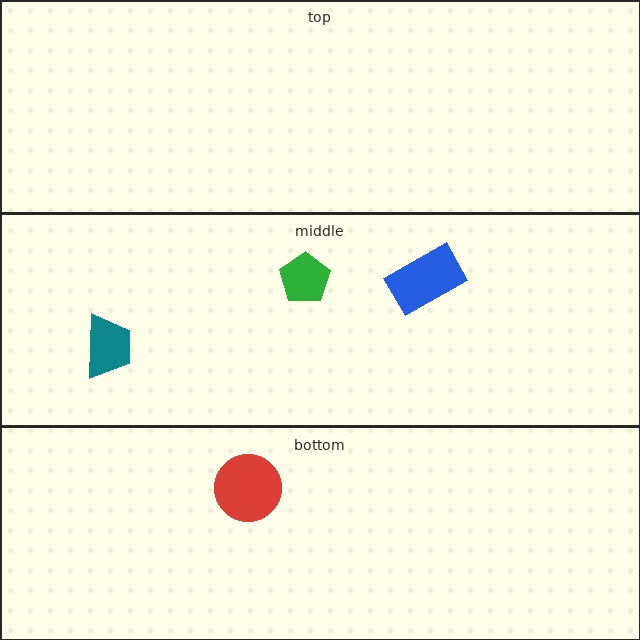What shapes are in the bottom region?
The red circle.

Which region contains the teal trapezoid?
The middle region.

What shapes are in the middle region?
The teal trapezoid, the green pentagon, the blue rectangle.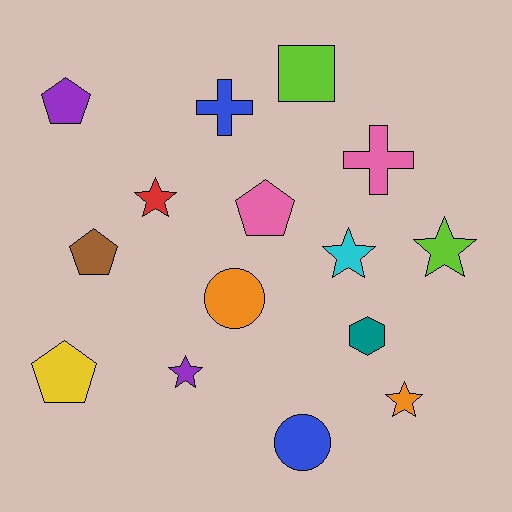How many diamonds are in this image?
There are no diamonds.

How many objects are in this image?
There are 15 objects.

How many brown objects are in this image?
There is 1 brown object.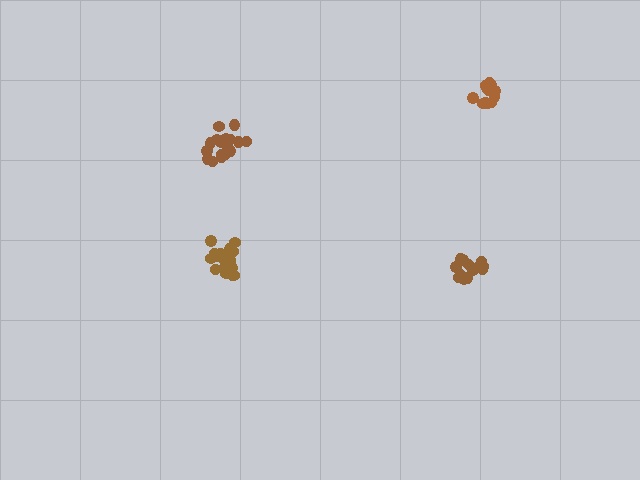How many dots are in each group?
Group 1: 15 dots, Group 2: 18 dots, Group 3: 18 dots, Group 4: 15 dots (66 total).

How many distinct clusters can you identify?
There are 4 distinct clusters.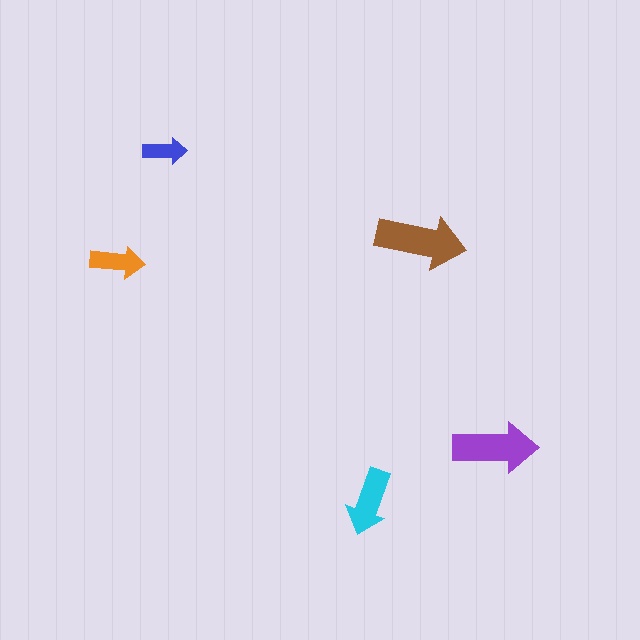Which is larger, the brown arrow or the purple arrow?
The brown one.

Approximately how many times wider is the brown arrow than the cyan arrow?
About 1.5 times wider.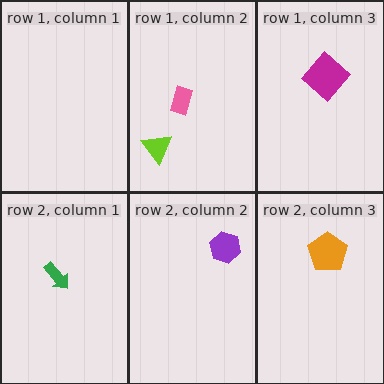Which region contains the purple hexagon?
The row 2, column 2 region.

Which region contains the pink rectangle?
The row 1, column 2 region.